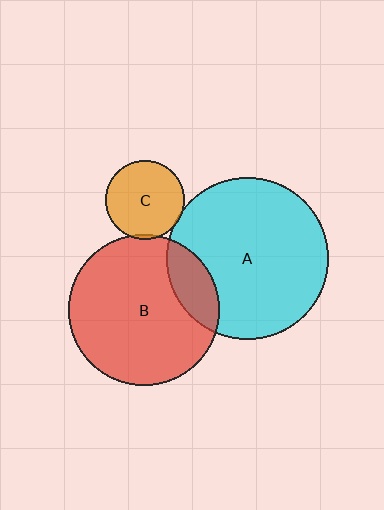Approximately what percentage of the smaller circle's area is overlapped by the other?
Approximately 5%.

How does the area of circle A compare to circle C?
Approximately 4.2 times.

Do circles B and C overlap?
Yes.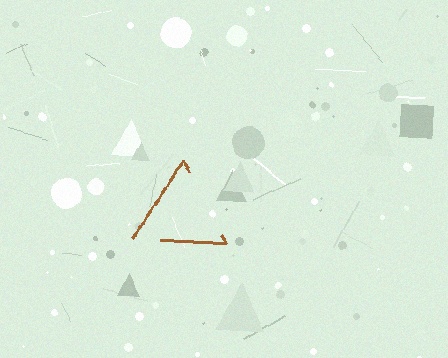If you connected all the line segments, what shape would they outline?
They would outline a triangle.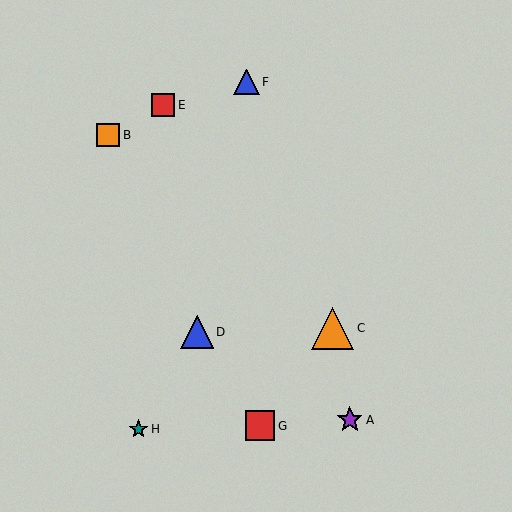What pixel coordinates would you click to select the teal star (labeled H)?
Click at (138, 429) to select the teal star H.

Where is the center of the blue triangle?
The center of the blue triangle is at (247, 82).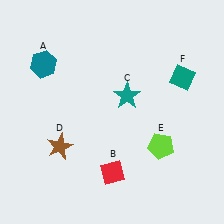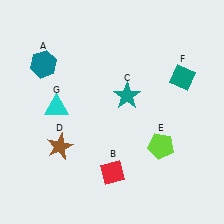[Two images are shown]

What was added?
A cyan triangle (G) was added in Image 2.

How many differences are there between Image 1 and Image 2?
There is 1 difference between the two images.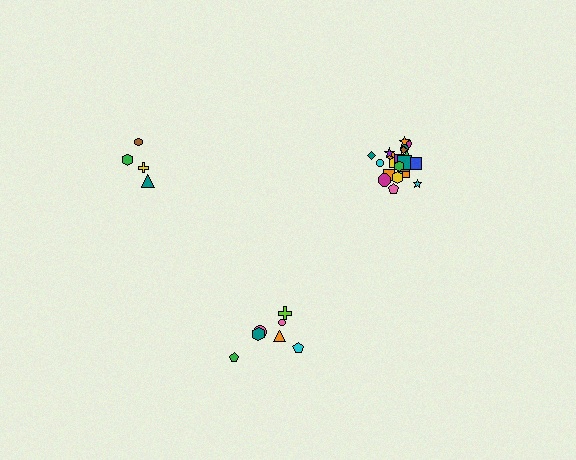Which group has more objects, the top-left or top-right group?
The top-right group.